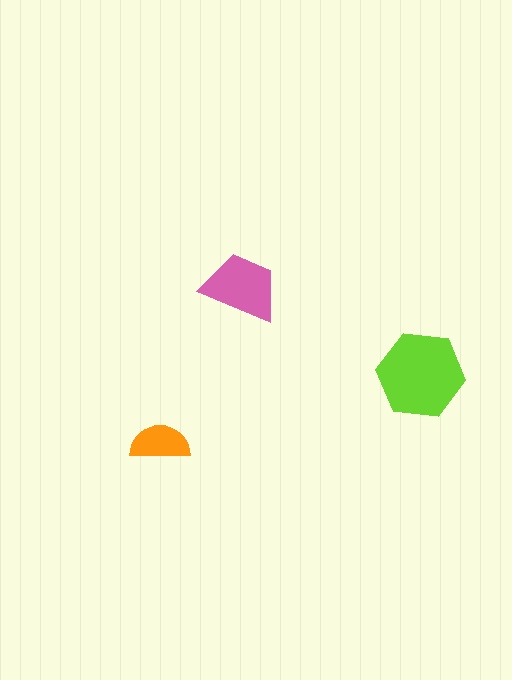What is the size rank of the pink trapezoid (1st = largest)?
2nd.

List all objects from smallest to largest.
The orange semicircle, the pink trapezoid, the lime hexagon.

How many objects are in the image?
There are 3 objects in the image.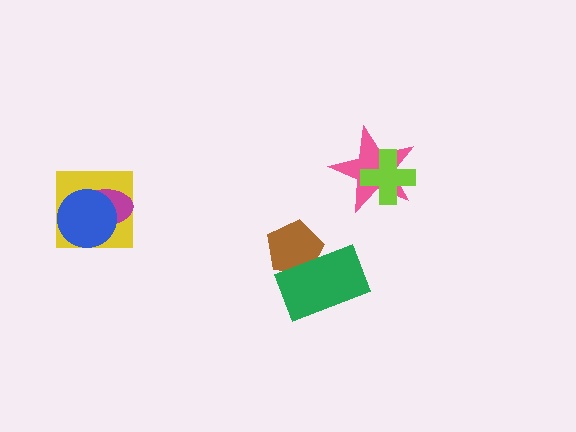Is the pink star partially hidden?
Yes, it is partially covered by another shape.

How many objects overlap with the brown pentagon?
1 object overlaps with the brown pentagon.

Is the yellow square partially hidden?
Yes, it is partially covered by another shape.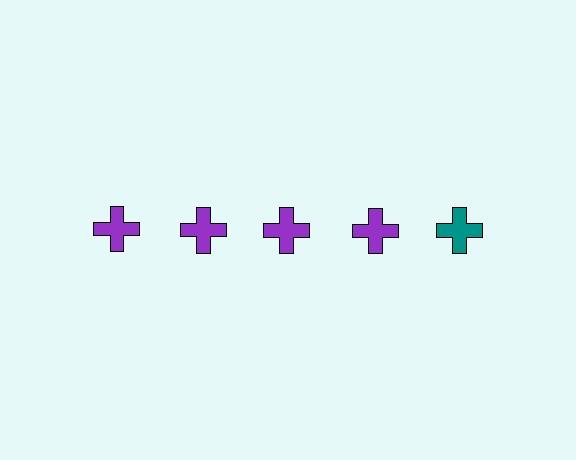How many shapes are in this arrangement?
There are 5 shapes arranged in a grid pattern.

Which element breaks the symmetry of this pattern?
The teal cross in the top row, rightmost column breaks the symmetry. All other shapes are purple crosses.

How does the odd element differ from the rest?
It has a different color: teal instead of purple.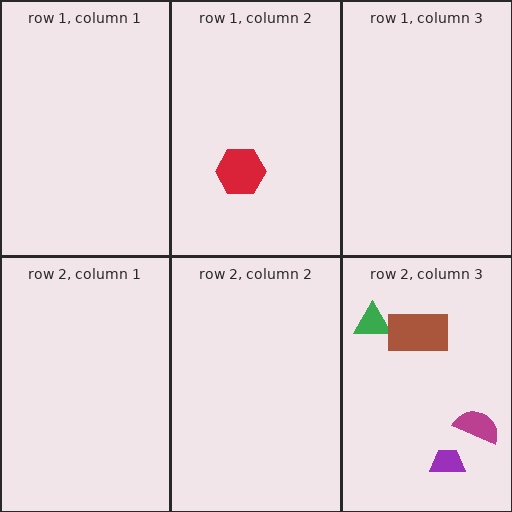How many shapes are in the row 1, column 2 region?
1.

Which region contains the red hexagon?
The row 1, column 2 region.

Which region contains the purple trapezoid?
The row 2, column 3 region.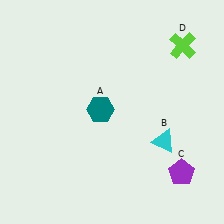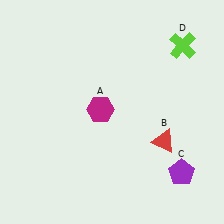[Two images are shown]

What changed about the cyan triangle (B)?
In Image 1, B is cyan. In Image 2, it changed to red.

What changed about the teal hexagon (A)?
In Image 1, A is teal. In Image 2, it changed to magenta.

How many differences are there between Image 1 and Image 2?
There are 2 differences between the two images.